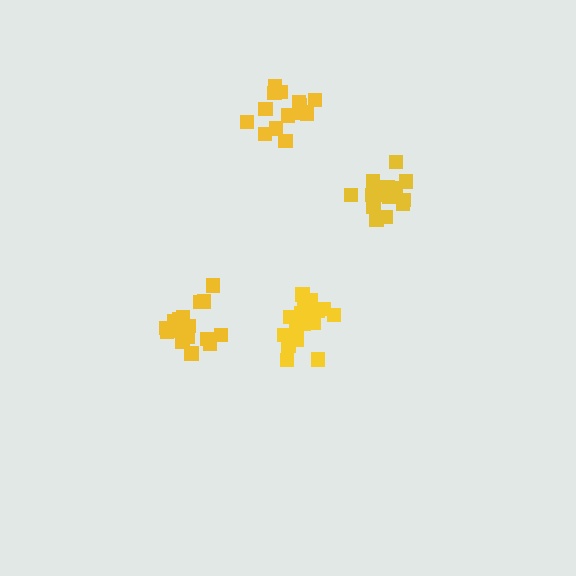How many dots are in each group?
Group 1: 19 dots, Group 2: 17 dots, Group 3: 15 dots, Group 4: 19 dots (70 total).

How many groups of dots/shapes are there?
There are 4 groups.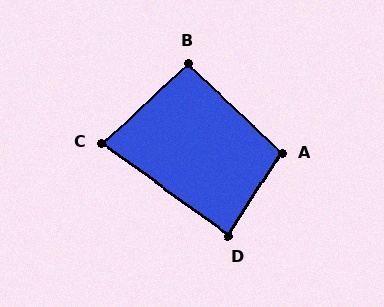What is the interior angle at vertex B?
Approximately 93 degrees (approximately right).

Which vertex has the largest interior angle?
A, at approximately 100 degrees.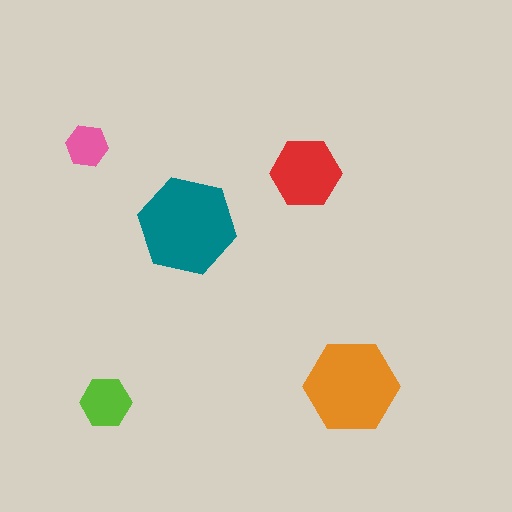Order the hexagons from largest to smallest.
the teal one, the orange one, the red one, the lime one, the pink one.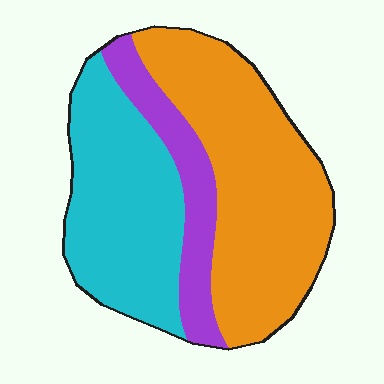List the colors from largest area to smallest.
From largest to smallest: orange, cyan, purple.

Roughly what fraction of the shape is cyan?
Cyan takes up about three eighths (3/8) of the shape.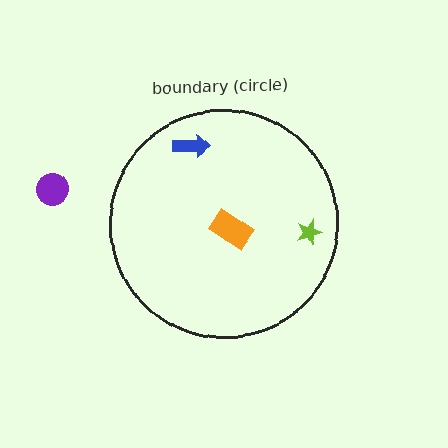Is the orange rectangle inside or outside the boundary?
Inside.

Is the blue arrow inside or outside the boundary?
Inside.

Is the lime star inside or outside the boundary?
Inside.